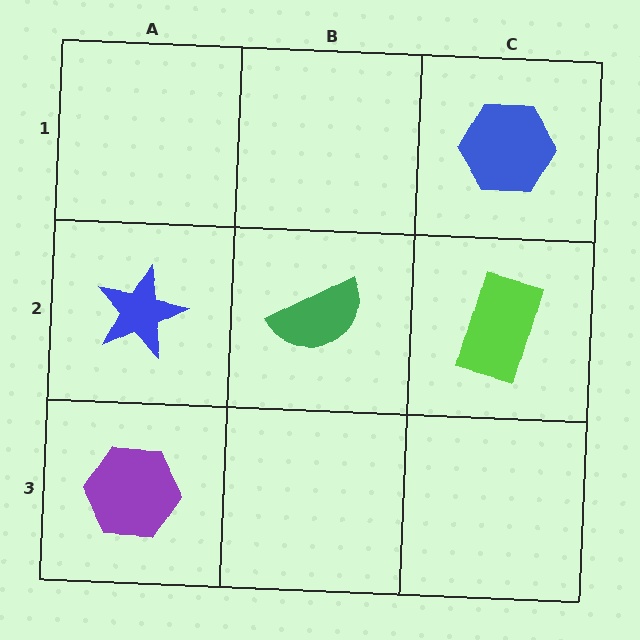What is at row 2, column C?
A lime rectangle.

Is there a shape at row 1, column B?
No, that cell is empty.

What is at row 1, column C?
A blue hexagon.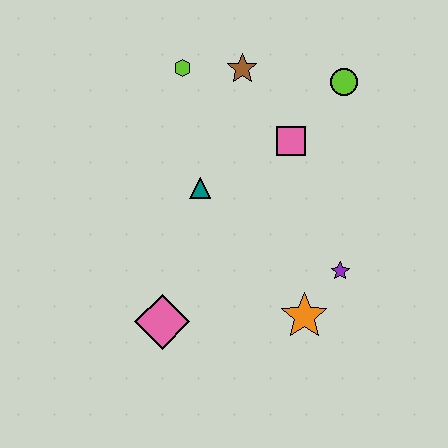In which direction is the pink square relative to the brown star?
The pink square is below the brown star.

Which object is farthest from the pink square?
The pink diamond is farthest from the pink square.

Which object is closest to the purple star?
The orange star is closest to the purple star.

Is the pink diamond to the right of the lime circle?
No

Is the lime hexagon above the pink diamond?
Yes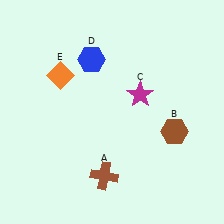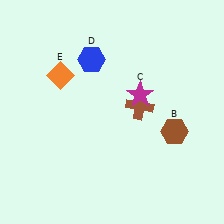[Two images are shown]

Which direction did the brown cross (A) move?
The brown cross (A) moved up.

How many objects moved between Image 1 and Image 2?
1 object moved between the two images.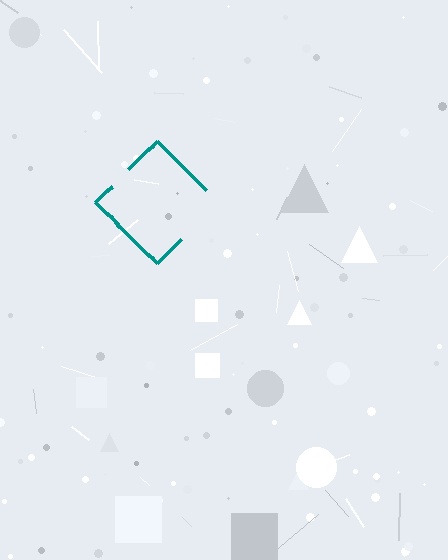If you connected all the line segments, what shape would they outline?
They would outline a diamond.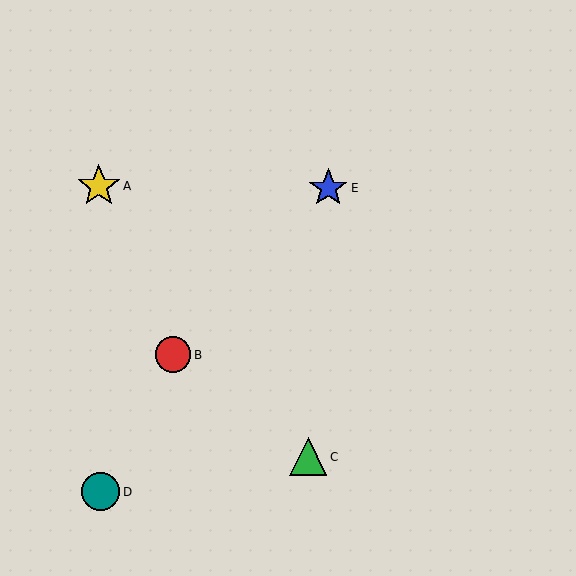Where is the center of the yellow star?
The center of the yellow star is at (99, 186).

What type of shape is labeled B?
Shape B is a red circle.